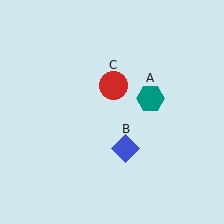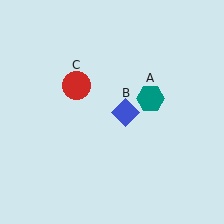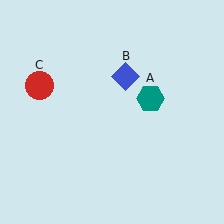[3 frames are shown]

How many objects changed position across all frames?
2 objects changed position: blue diamond (object B), red circle (object C).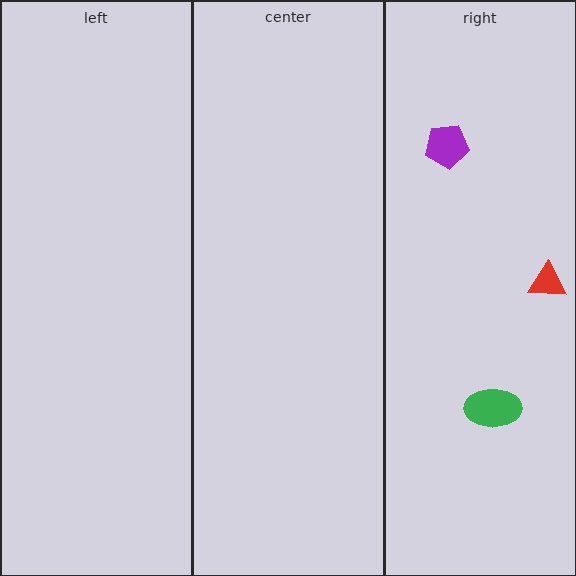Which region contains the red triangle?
The right region.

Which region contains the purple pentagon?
The right region.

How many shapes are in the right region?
3.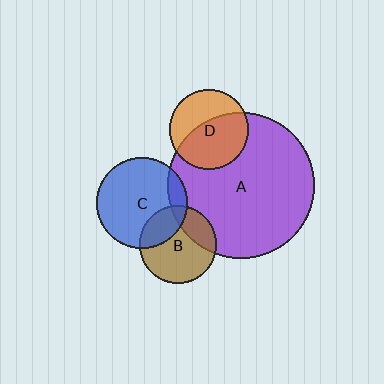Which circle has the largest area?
Circle A (purple).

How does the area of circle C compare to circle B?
Approximately 1.4 times.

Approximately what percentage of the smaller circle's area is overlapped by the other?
Approximately 30%.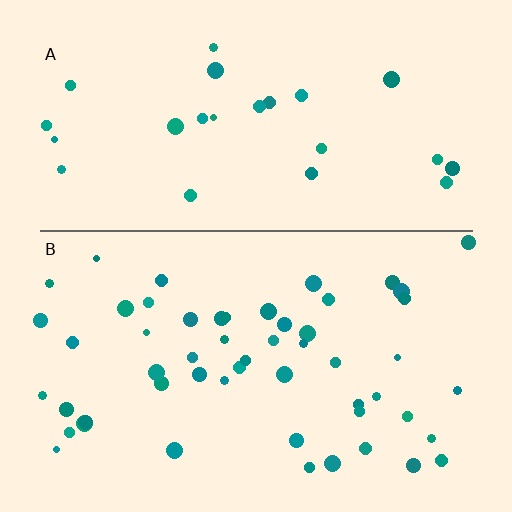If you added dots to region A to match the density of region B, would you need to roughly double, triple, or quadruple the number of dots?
Approximately double.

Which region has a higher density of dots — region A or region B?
B (the bottom).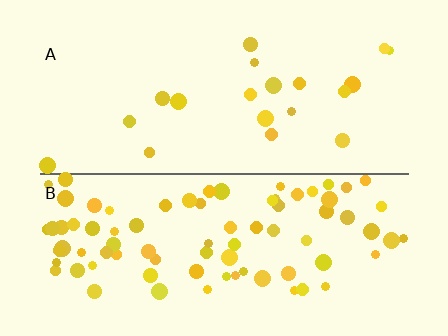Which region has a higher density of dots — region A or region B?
B (the bottom).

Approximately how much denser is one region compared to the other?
Approximately 4.2× — region B over region A.